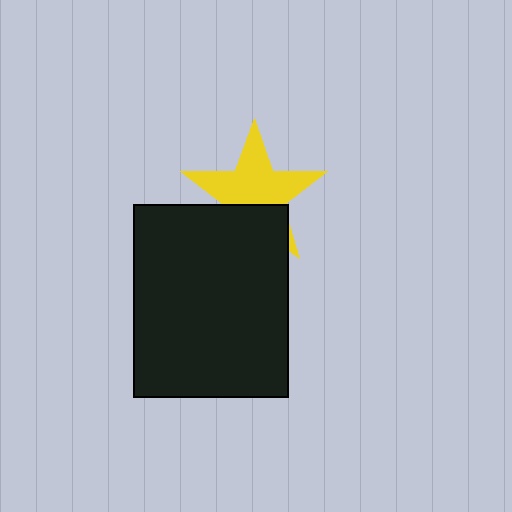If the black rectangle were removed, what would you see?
You would see the complete yellow star.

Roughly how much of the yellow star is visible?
About half of it is visible (roughly 64%).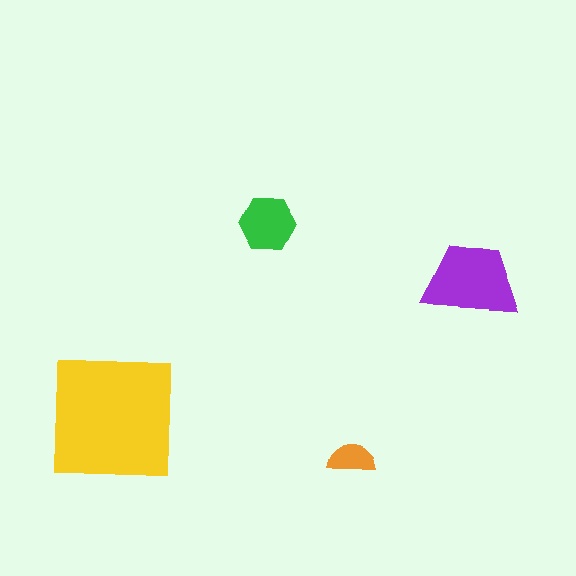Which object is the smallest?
The orange semicircle.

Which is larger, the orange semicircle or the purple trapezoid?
The purple trapezoid.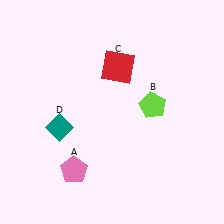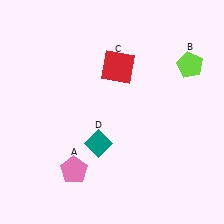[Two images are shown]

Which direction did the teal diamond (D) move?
The teal diamond (D) moved right.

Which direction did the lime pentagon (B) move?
The lime pentagon (B) moved up.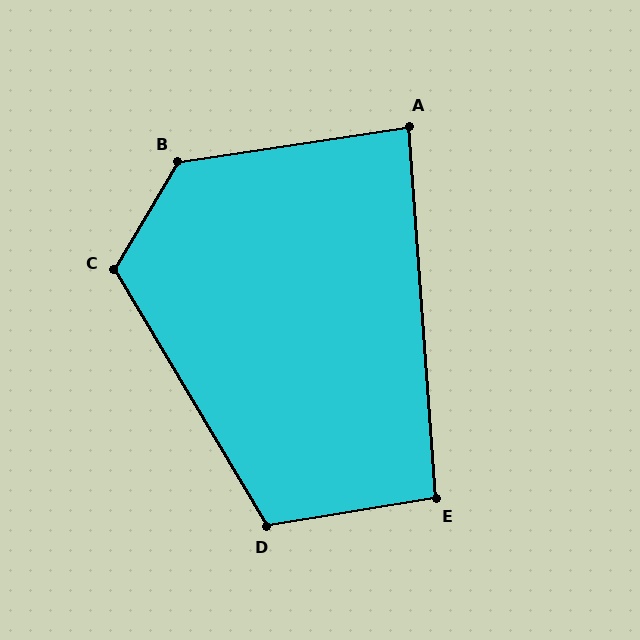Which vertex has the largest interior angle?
B, at approximately 130 degrees.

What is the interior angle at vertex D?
Approximately 112 degrees (obtuse).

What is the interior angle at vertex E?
Approximately 95 degrees (obtuse).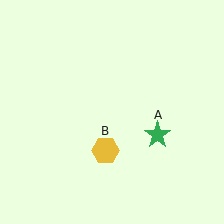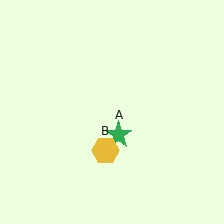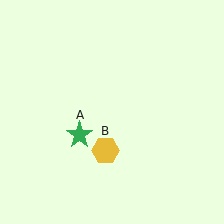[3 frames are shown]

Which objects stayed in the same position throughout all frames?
Yellow hexagon (object B) remained stationary.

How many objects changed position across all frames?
1 object changed position: green star (object A).